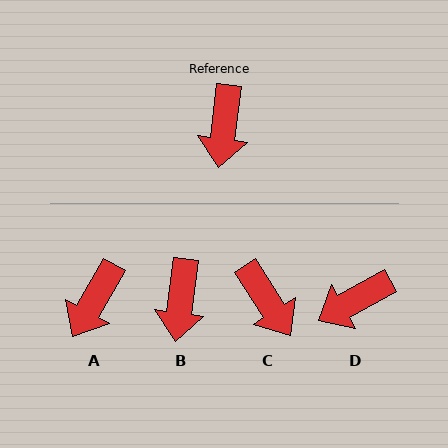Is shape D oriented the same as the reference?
No, it is off by about 54 degrees.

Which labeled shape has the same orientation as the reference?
B.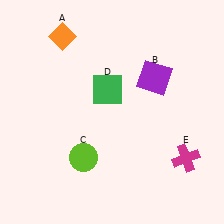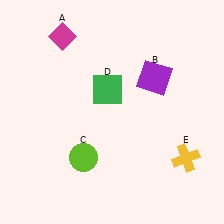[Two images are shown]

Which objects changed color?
A changed from orange to magenta. E changed from magenta to yellow.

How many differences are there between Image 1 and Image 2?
There are 2 differences between the two images.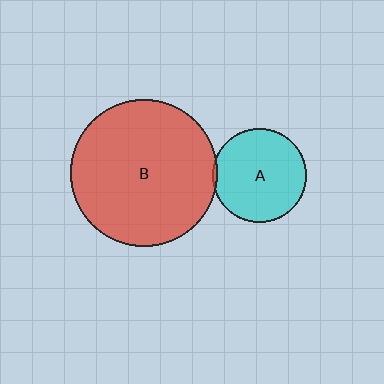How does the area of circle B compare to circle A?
Approximately 2.5 times.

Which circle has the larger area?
Circle B (red).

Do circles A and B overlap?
Yes.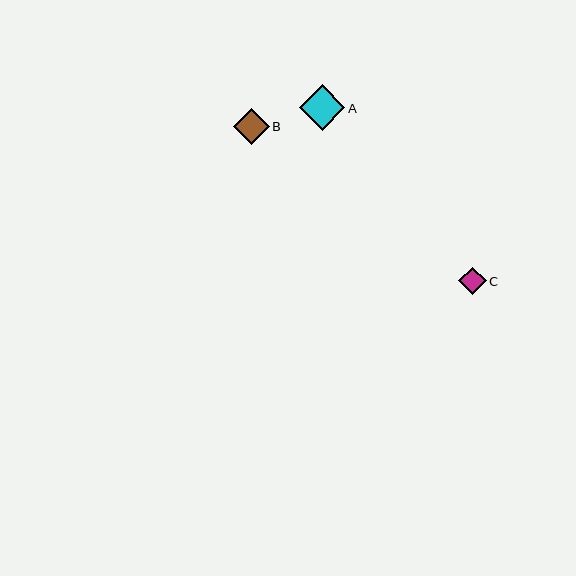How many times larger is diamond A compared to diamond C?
Diamond A is approximately 1.7 times the size of diamond C.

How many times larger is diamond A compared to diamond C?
Diamond A is approximately 1.7 times the size of diamond C.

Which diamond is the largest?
Diamond A is the largest with a size of approximately 46 pixels.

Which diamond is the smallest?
Diamond C is the smallest with a size of approximately 27 pixels.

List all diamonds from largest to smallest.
From largest to smallest: A, B, C.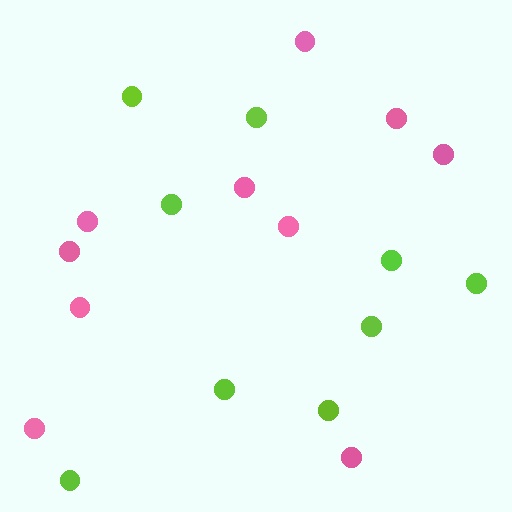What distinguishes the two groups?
There are 2 groups: one group of pink circles (10) and one group of lime circles (9).